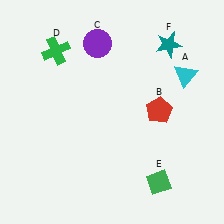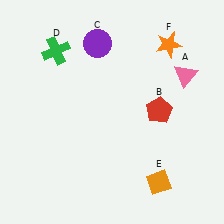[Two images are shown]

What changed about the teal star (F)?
In Image 1, F is teal. In Image 2, it changed to orange.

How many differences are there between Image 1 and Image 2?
There are 3 differences between the two images.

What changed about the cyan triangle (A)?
In Image 1, A is cyan. In Image 2, it changed to pink.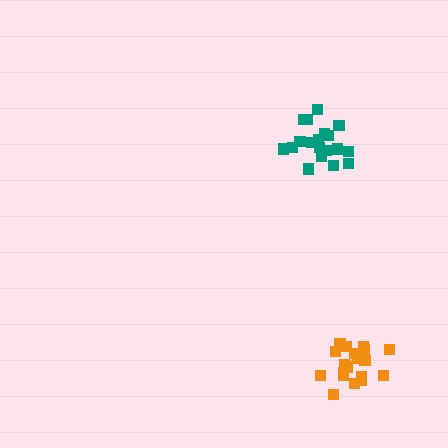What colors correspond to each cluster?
The clusters are colored: teal, orange.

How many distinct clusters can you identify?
There are 2 distinct clusters.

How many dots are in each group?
Group 1: 19 dots, Group 2: 20 dots (39 total).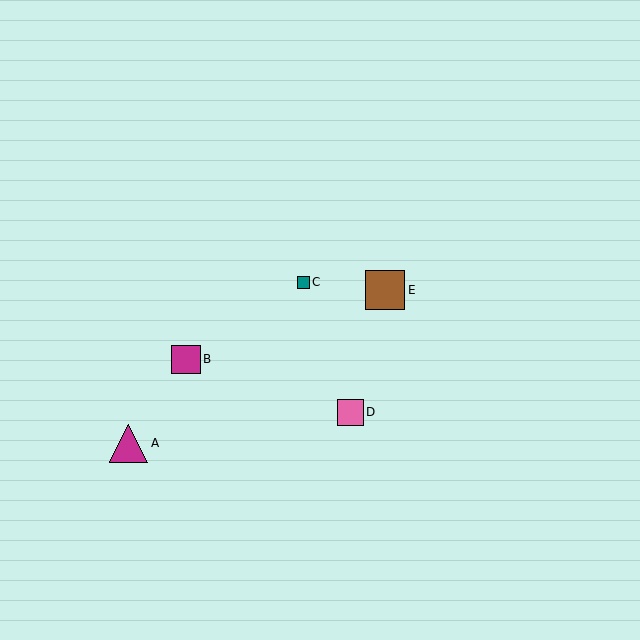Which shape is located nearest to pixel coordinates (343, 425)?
The pink square (labeled D) at (350, 412) is nearest to that location.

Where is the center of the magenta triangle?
The center of the magenta triangle is at (129, 443).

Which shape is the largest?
The brown square (labeled E) is the largest.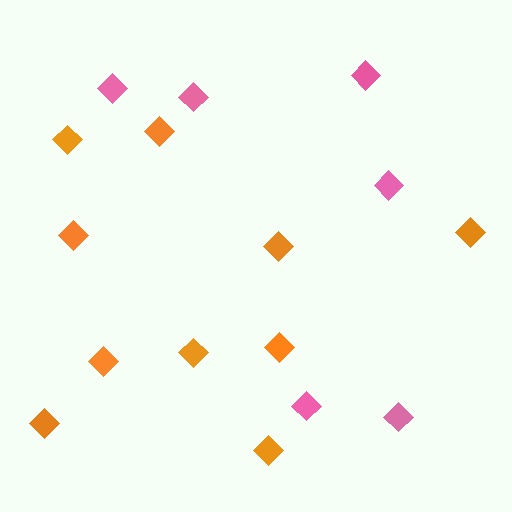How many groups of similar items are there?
There are 2 groups: one group of pink diamonds (6) and one group of orange diamonds (10).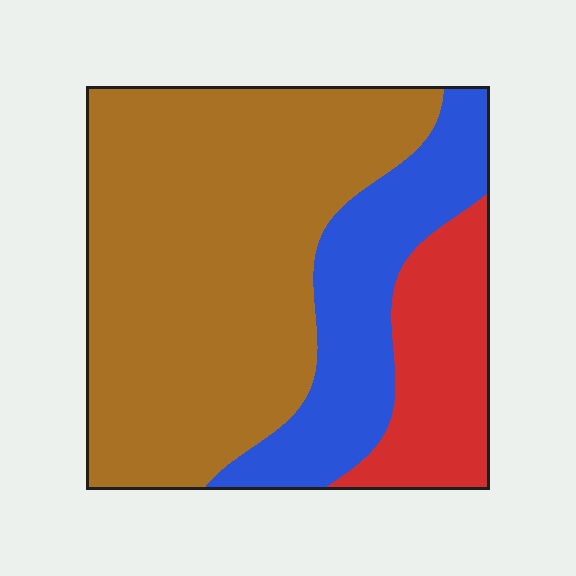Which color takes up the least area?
Red, at roughly 15%.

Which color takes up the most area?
Brown, at roughly 60%.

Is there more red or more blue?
Blue.